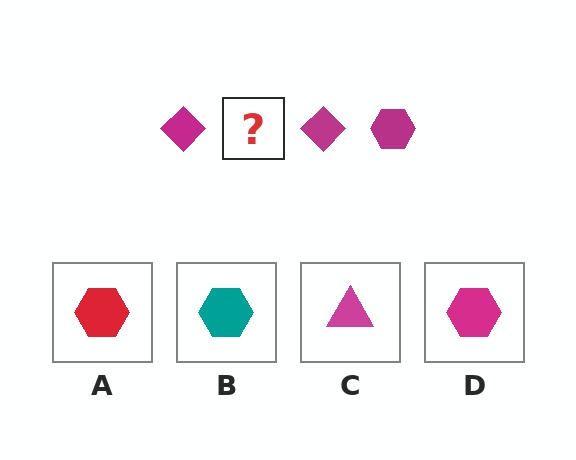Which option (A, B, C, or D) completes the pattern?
D.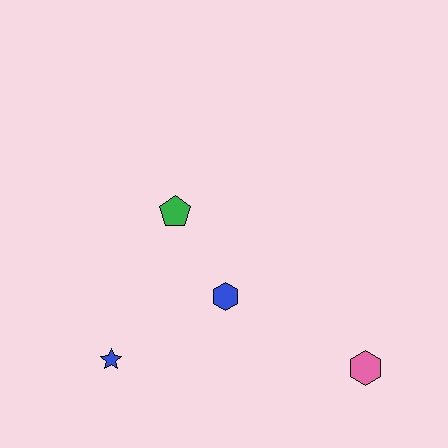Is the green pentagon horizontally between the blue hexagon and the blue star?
Yes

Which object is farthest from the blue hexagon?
The pink hexagon is farthest from the blue hexagon.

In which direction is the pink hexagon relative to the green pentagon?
The pink hexagon is to the right of the green pentagon.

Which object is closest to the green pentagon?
The blue hexagon is closest to the green pentagon.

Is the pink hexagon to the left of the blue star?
No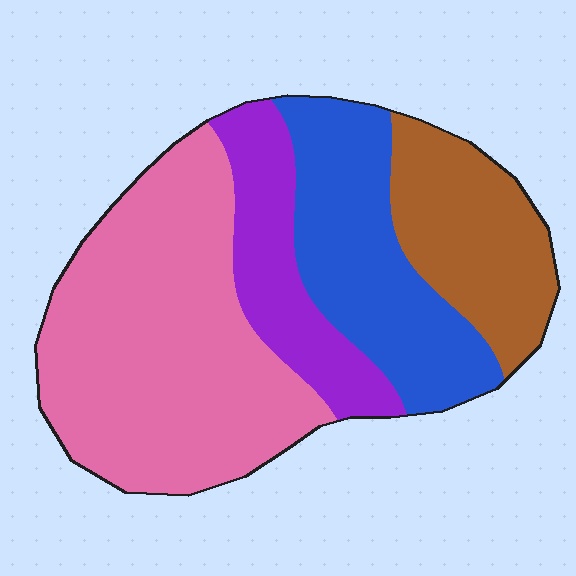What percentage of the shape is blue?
Blue covers roughly 25% of the shape.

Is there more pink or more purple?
Pink.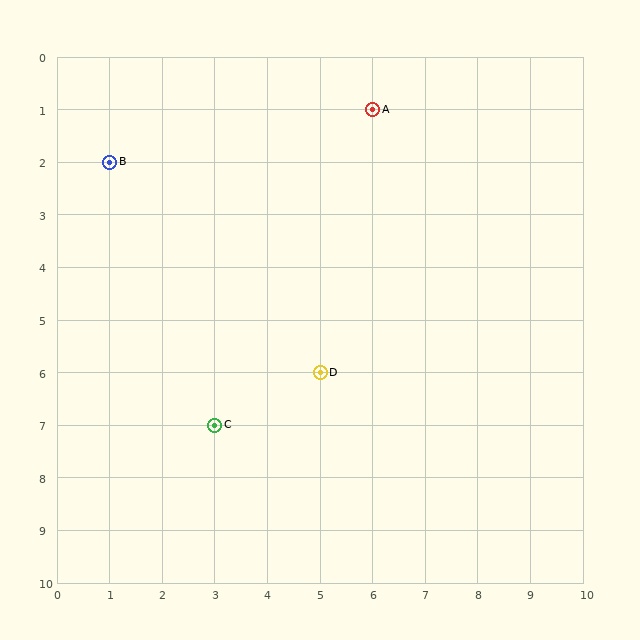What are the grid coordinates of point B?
Point B is at grid coordinates (1, 2).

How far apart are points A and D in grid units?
Points A and D are 1 column and 5 rows apart (about 5.1 grid units diagonally).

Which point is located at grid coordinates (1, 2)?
Point B is at (1, 2).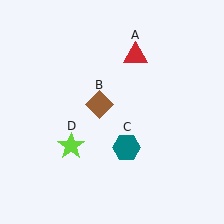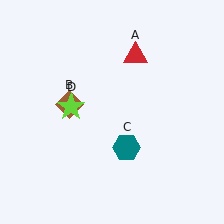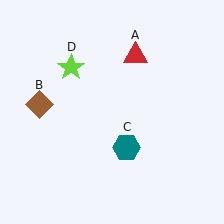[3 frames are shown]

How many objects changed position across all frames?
2 objects changed position: brown diamond (object B), lime star (object D).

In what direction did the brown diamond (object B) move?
The brown diamond (object B) moved left.